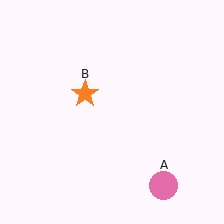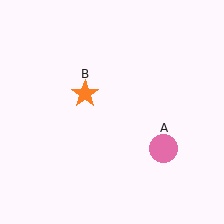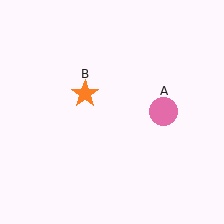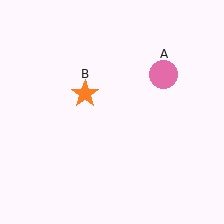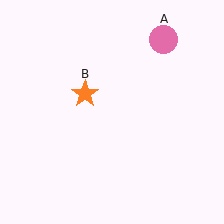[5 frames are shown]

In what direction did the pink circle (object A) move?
The pink circle (object A) moved up.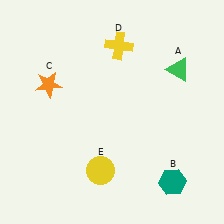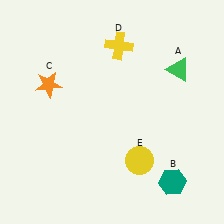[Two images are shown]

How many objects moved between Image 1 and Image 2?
1 object moved between the two images.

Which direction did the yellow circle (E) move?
The yellow circle (E) moved right.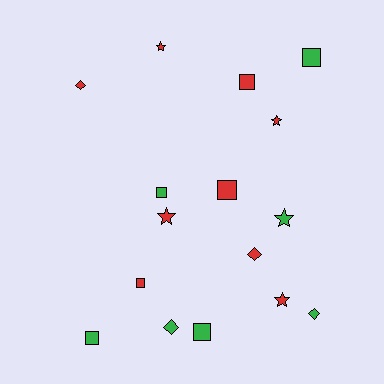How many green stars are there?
There is 1 green star.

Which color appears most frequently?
Red, with 9 objects.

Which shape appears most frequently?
Square, with 7 objects.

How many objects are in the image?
There are 16 objects.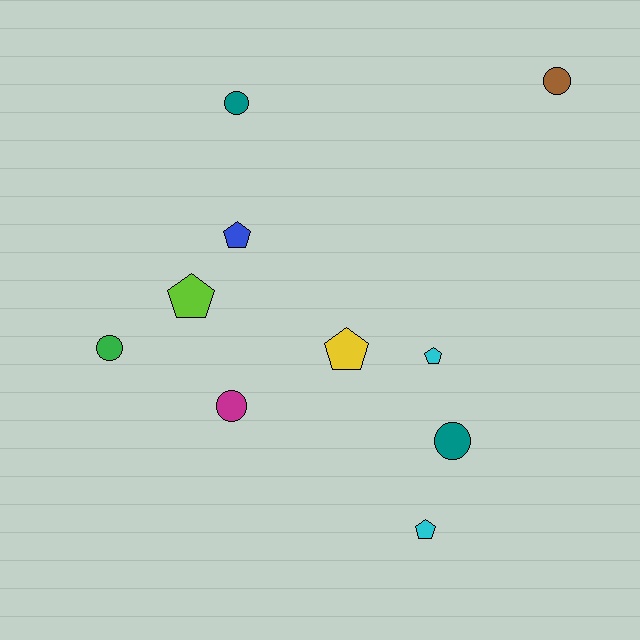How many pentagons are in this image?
There are 5 pentagons.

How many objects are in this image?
There are 10 objects.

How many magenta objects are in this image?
There is 1 magenta object.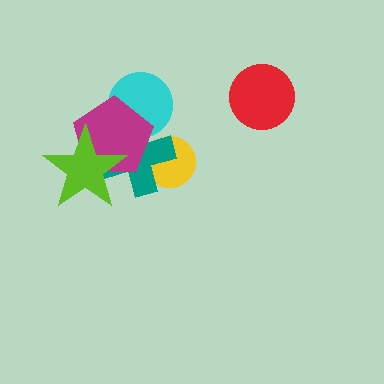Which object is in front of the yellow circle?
The teal cross is in front of the yellow circle.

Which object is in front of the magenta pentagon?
The lime star is in front of the magenta pentagon.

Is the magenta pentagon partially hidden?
Yes, it is partially covered by another shape.